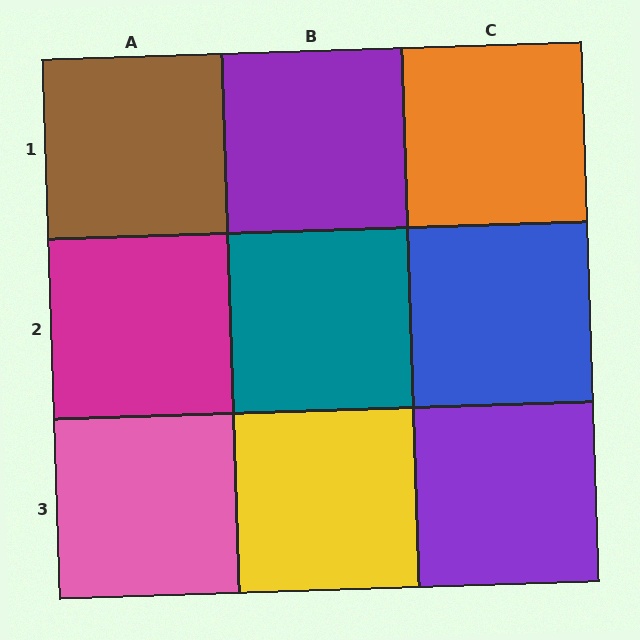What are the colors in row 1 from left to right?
Brown, purple, orange.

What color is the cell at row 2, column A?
Magenta.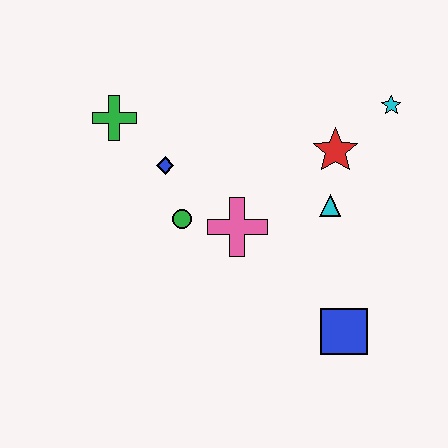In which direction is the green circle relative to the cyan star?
The green circle is to the left of the cyan star.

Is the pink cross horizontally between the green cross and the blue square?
Yes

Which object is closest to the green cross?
The blue diamond is closest to the green cross.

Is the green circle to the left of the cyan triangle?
Yes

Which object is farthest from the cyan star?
The green cross is farthest from the cyan star.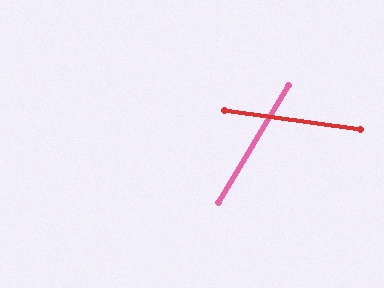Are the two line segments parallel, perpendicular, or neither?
Neither parallel nor perpendicular — they differ by about 67°.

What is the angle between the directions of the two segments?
Approximately 67 degrees.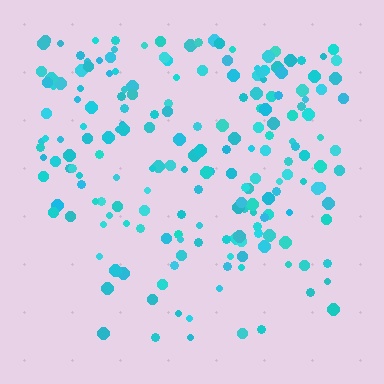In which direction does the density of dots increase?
From bottom to top, with the top side densest.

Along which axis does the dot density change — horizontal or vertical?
Vertical.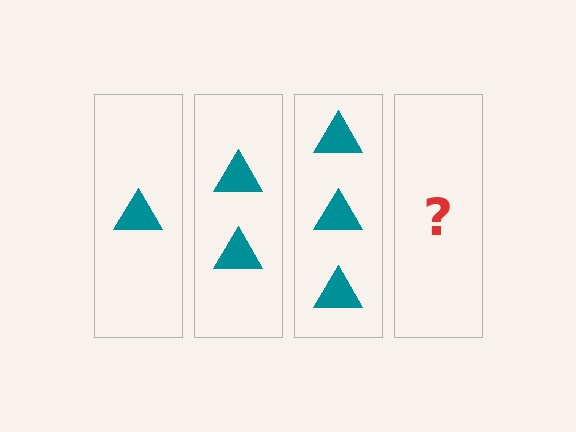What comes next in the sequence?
The next element should be 4 triangles.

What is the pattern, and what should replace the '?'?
The pattern is that each step adds one more triangle. The '?' should be 4 triangles.